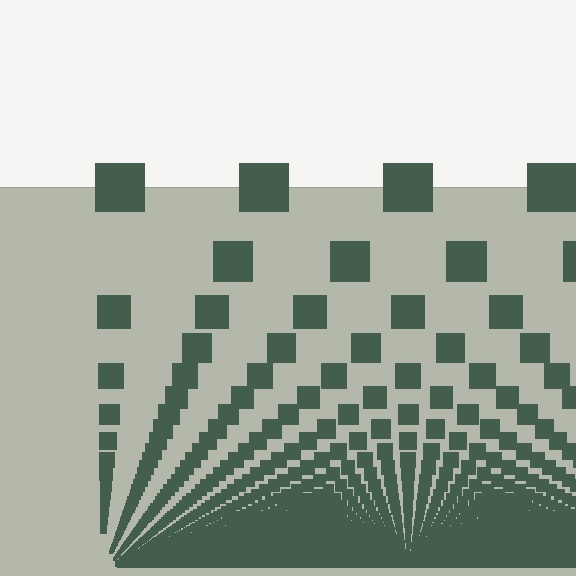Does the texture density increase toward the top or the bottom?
Density increases toward the bottom.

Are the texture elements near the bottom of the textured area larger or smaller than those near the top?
Smaller. The gradient is inverted — elements near the bottom are smaller and denser.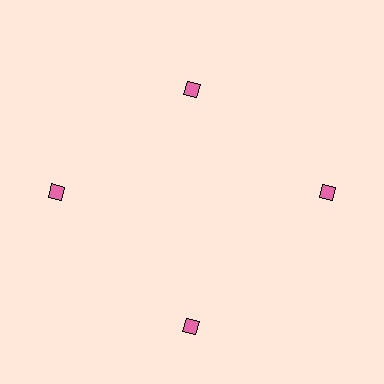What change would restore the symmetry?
The symmetry would be restored by moving it outward, back onto the ring so that all 4 diamonds sit at equal angles and equal distance from the center.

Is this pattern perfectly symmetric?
No. The 4 pink diamonds are arranged in a ring, but one element near the 12 o'clock position is pulled inward toward the center, breaking the 4-fold rotational symmetry.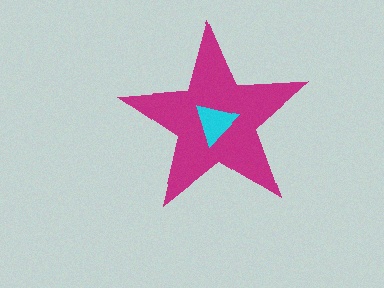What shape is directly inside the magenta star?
The cyan triangle.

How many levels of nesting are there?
2.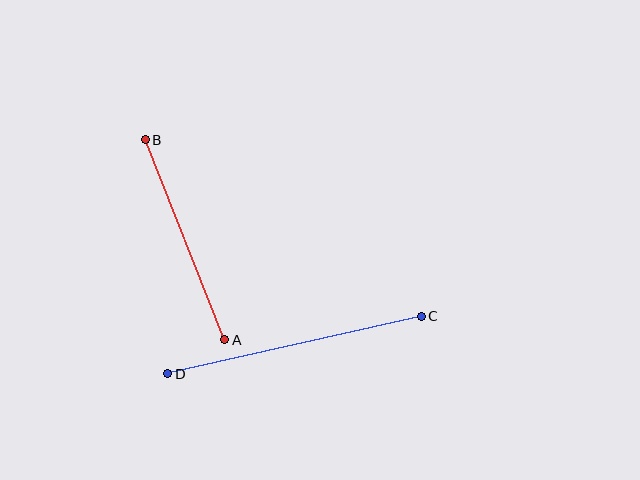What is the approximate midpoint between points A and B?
The midpoint is at approximately (185, 240) pixels.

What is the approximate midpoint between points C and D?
The midpoint is at approximately (294, 345) pixels.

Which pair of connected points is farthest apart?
Points C and D are farthest apart.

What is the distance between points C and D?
The distance is approximately 260 pixels.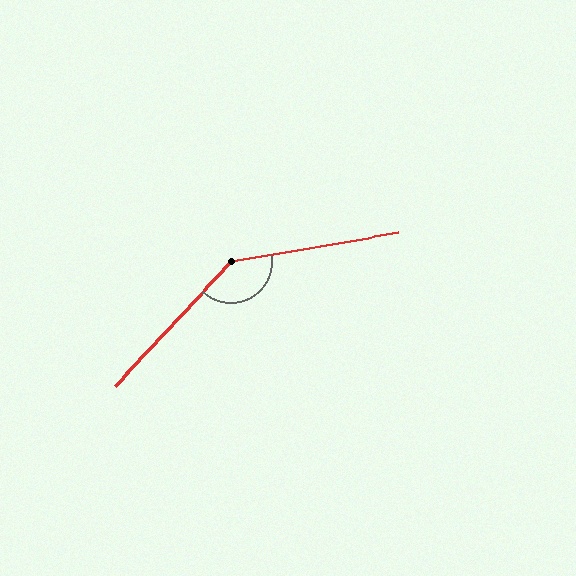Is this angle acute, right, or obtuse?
It is obtuse.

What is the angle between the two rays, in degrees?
Approximately 143 degrees.